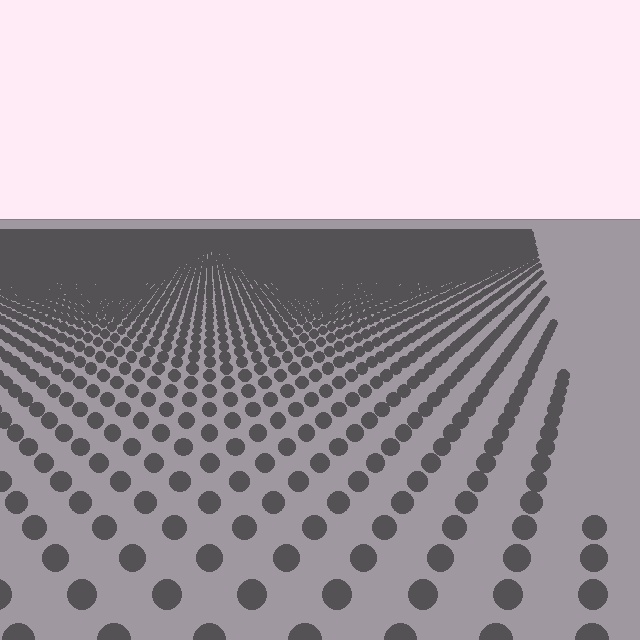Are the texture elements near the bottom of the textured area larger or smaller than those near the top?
Larger. Near the bottom, elements are closer to the viewer and appear at a bigger on-screen size.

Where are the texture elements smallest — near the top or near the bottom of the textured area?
Near the top.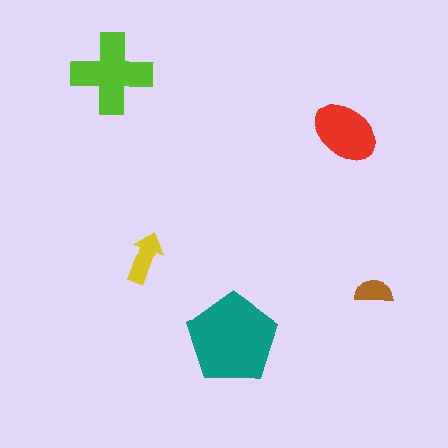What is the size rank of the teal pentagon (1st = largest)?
1st.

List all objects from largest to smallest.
The teal pentagon, the lime cross, the red ellipse, the yellow arrow, the brown semicircle.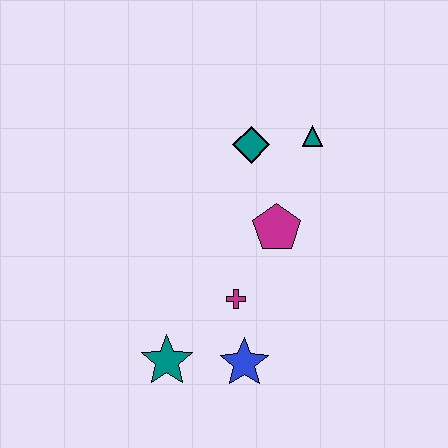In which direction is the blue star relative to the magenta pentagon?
The blue star is below the magenta pentagon.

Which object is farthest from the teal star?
The teal triangle is farthest from the teal star.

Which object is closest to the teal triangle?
The teal diamond is closest to the teal triangle.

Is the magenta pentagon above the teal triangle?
No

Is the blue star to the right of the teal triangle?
No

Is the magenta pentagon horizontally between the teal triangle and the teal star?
Yes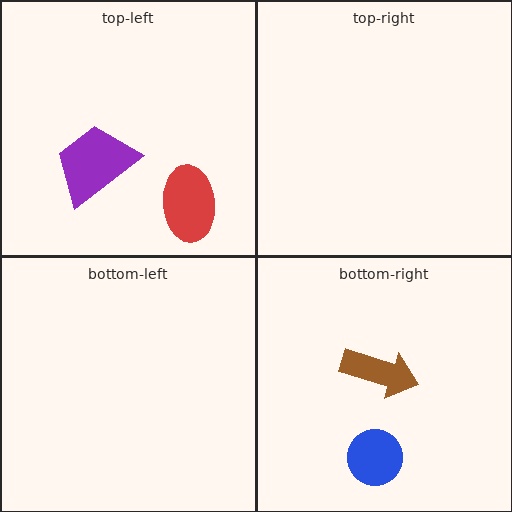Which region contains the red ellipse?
The top-left region.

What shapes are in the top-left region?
The purple trapezoid, the red ellipse.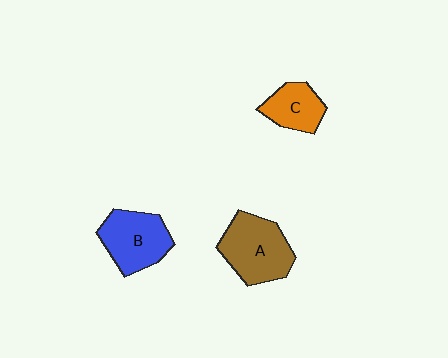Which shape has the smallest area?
Shape C (orange).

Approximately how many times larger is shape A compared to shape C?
Approximately 1.7 times.